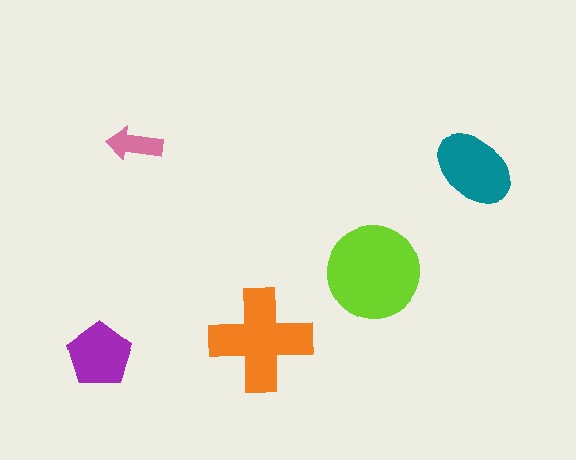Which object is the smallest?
The pink arrow.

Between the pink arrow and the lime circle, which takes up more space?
The lime circle.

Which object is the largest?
The lime circle.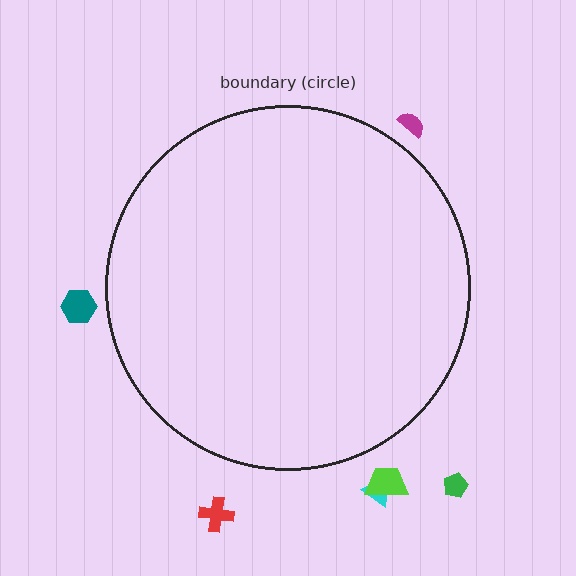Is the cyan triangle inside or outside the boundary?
Outside.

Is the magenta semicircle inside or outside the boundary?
Outside.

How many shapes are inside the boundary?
0 inside, 6 outside.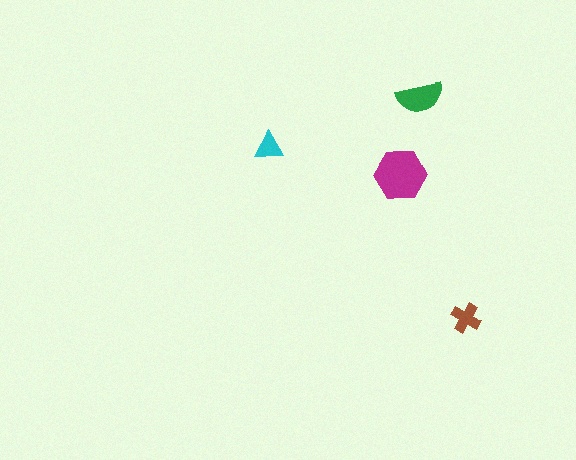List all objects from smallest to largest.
The cyan triangle, the brown cross, the green semicircle, the magenta hexagon.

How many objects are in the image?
There are 4 objects in the image.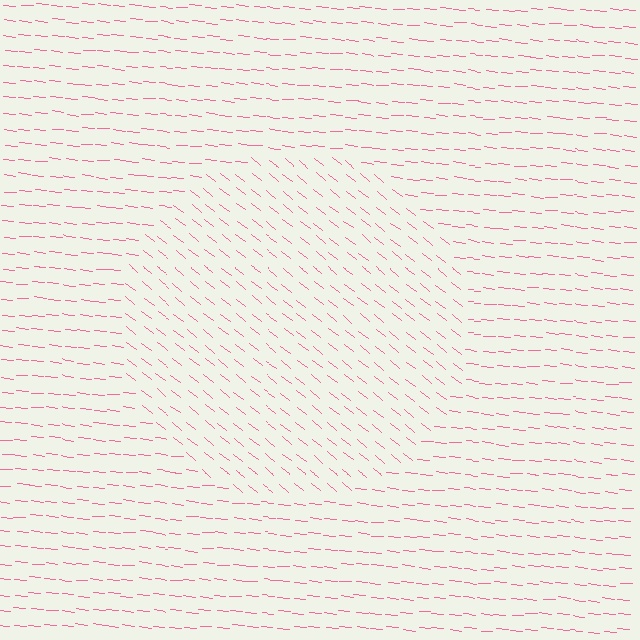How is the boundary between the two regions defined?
The boundary is defined purely by a change in line orientation (approximately 33 degrees difference). All lines are the same color and thickness.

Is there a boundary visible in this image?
Yes, there is a texture boundary formed by a change in line orientation.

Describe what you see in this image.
The image is filled with small pink line segments. A circle region in the image has lines oriented differently from the surrounding lines, creating a visible texture boundary.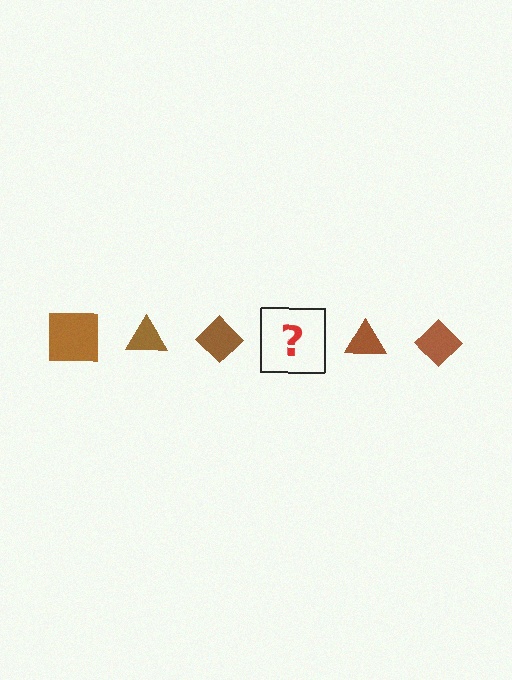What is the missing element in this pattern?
The missing element is a brown square.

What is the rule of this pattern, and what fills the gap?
The rule is that the pattern cycles through square, triangle, diamond shapes in brown. The gap should be filled with a brown square.